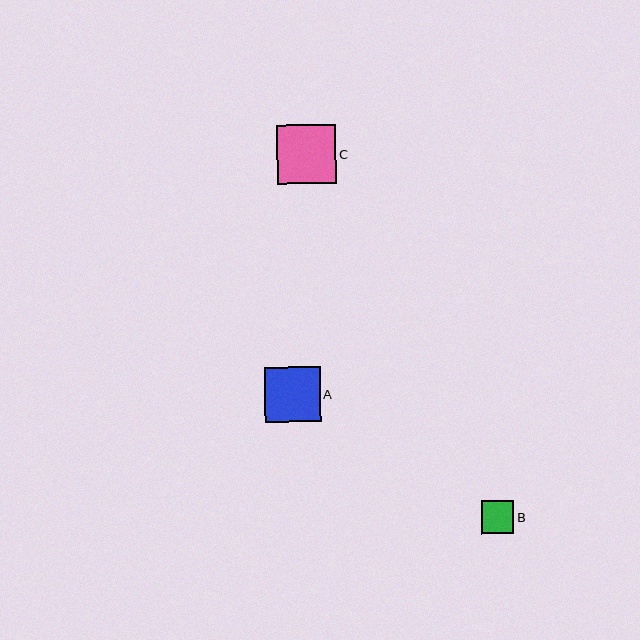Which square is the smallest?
Square B is the smallest with a size of approximately 32 pixels.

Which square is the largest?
Square C is the largest with a size of approximately 59 pixels.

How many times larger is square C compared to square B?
Square C is approximately 1.8 times the size of square B.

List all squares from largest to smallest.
From largest to smallest: C, A, B.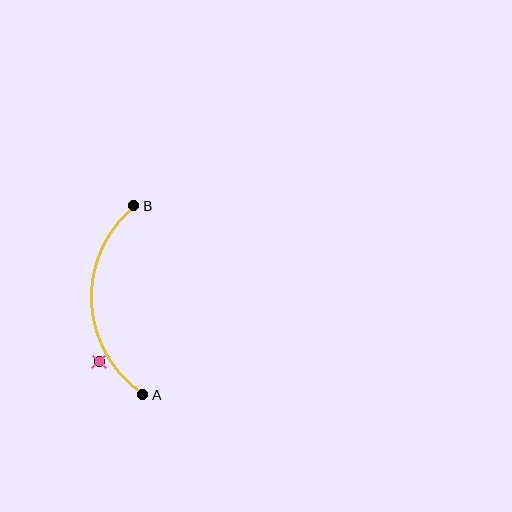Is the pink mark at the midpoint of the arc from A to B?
No — the pink mark does not lie on the arc at all. It sits slightly outside the curve.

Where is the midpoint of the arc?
The arc midpoint is the point on the curve farthest from the straight line joining A and B. It sits to the left of that line.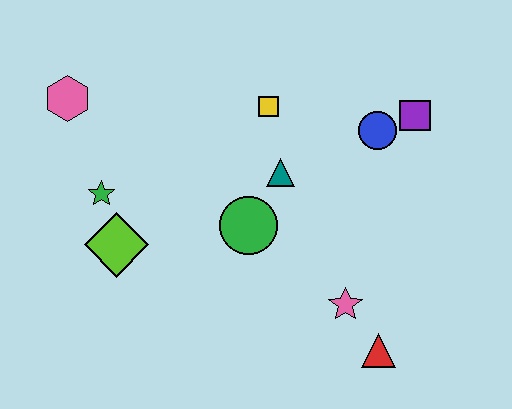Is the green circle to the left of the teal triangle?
Yes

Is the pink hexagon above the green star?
Yes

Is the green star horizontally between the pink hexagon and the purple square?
Yes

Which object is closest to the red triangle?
The pink star is closest to the red triangle.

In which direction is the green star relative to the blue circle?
The green star is to the left of the blue circle.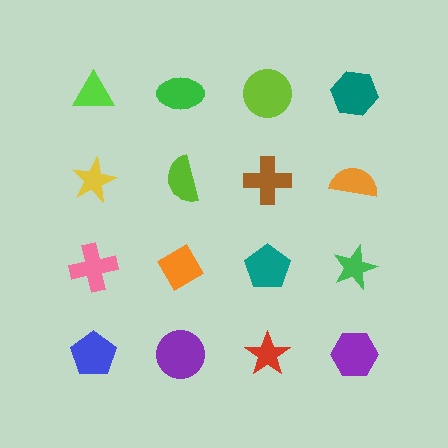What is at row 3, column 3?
A teal pentagon.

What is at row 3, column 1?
A pink cross.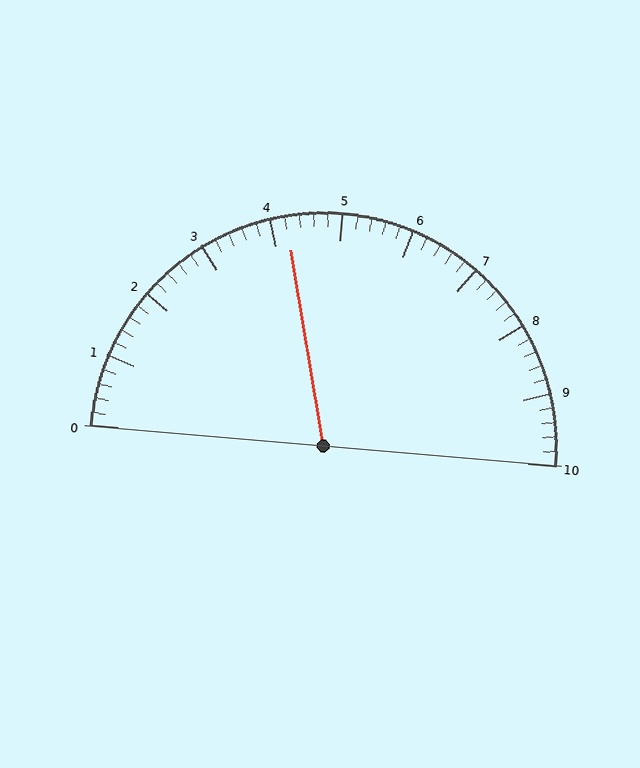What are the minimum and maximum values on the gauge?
The gauge ranges from 0 to 10.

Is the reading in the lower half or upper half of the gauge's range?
The reading is in the lower half of the range (0 to 10).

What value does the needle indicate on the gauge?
The needle indicates approximately 4.2.